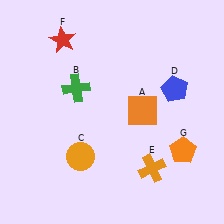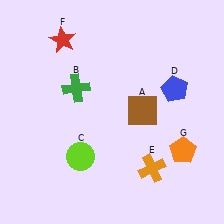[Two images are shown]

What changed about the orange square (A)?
In Image 1, A is orange. In Image 2, it changed to brown.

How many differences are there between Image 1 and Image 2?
There are 2 differences between the two images.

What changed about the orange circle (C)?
In Image 1, C is orange. In Image 2, it changed to lime.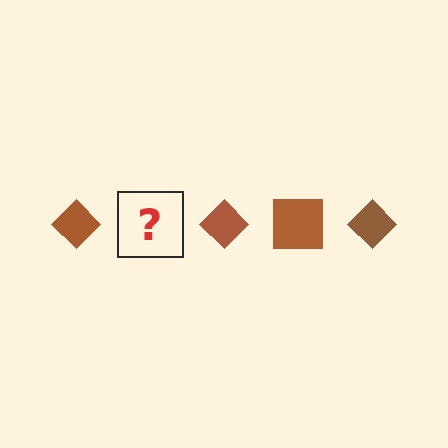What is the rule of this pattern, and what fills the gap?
The rule is that the pattern cycles through diamond, square shapes in brown. The gap should be filled with a brown square.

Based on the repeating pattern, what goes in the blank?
The blank should be a brown square.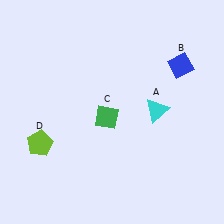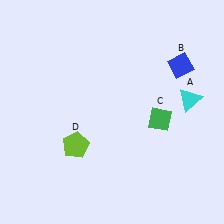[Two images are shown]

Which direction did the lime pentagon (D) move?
The lime pentagon (D) moved right.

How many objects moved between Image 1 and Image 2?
3 objects moved between the two images.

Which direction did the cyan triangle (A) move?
The cyan triangle (A) moved right.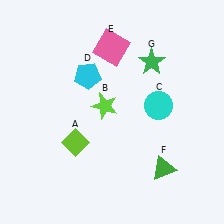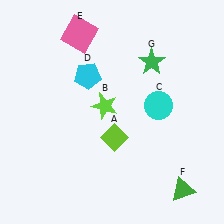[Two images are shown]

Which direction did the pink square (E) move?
The pink square (E) moved left.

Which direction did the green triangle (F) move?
The green triangle (F) moved down.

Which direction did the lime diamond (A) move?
The lime diamond (A) moved right.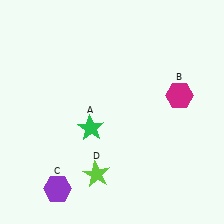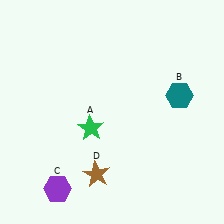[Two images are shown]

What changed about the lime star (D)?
In Image 1, D is lime. In Image 2, it changed to brown.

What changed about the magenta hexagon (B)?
In Image 1, B is magenta. In Image 2, it changed to teal.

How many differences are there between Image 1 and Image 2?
There are 2 differences between the two images.